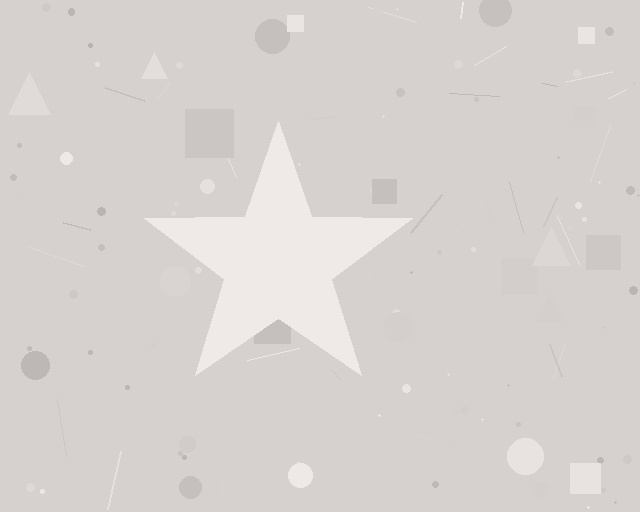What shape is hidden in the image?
A star is hidden in the image.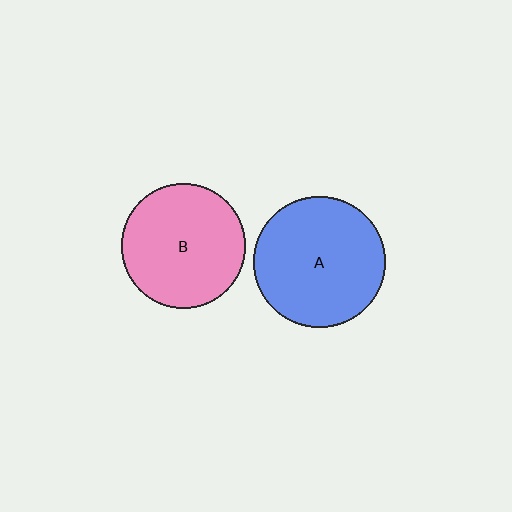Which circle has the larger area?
Circle A (blue).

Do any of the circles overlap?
No, none of the circles overlap.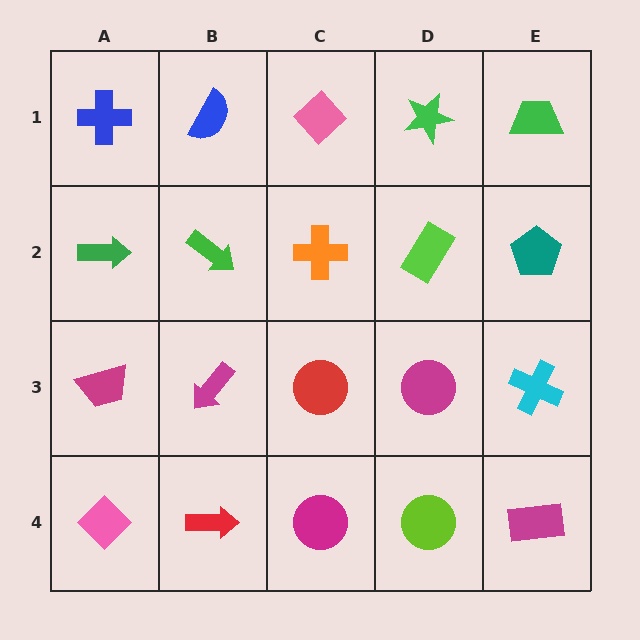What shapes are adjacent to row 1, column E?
A teal pentagon (row 2, column E), a green star (row 1, column D).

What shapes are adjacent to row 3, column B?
A green arrow (row 2, column B), a red arrow (row 4, column B), a magenta trapezoid (row 3, column A), a red circle (row 3, column C).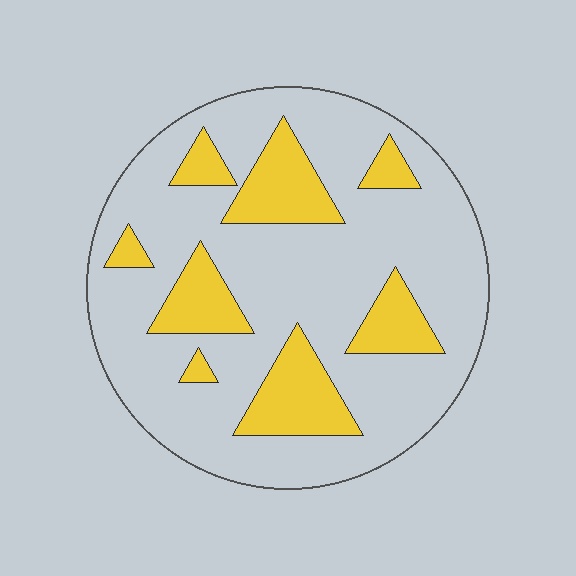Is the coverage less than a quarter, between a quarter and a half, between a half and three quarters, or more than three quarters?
Less than a quarter.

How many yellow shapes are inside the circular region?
8.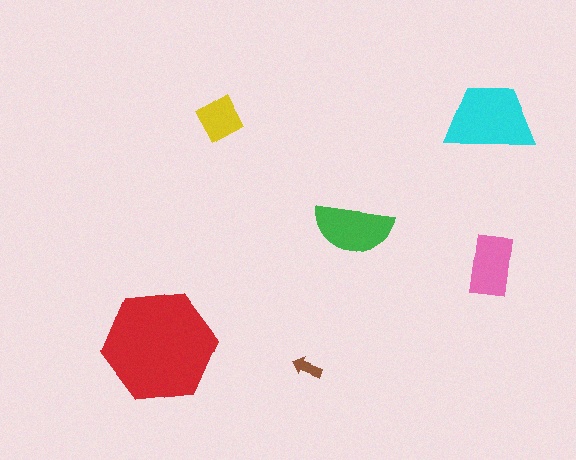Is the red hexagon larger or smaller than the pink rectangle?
Larger.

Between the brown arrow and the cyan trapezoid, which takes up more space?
The cyan trapezoid.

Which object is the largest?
The red hexagon.